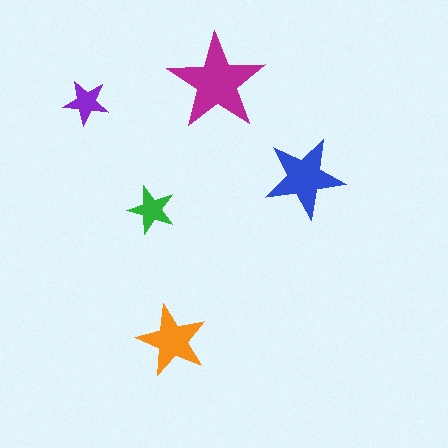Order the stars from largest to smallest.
the magenta one, the blue one, the orange one, the green one, the purple one.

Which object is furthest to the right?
The blue star is rightmost.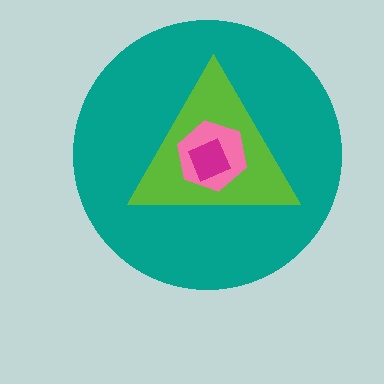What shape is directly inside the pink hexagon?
The magenta diamond.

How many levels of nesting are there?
4.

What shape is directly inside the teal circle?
The lime triangle.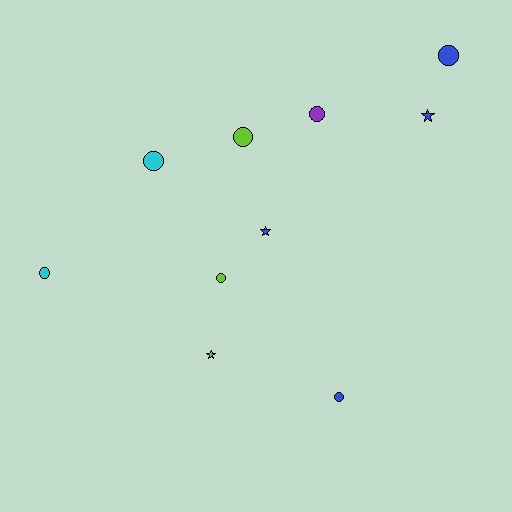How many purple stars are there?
There are no purple stars.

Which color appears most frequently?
Blue, with 4 objects.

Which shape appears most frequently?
Circle, with 7 objects.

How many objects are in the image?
There are 10 objects.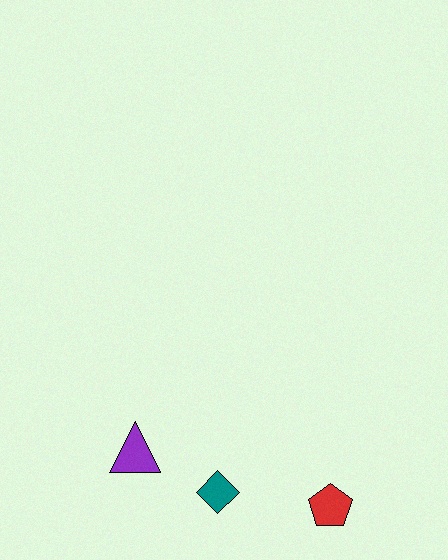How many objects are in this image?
There are 3 objects.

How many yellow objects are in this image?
There are no yellow objects.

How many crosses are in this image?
There are no crosses.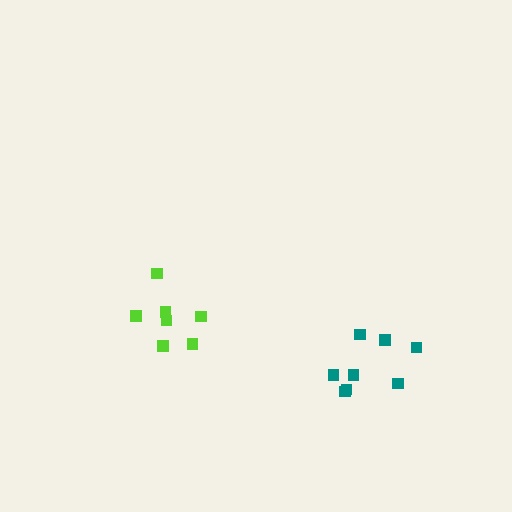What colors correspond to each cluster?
The clusters are colored: lime, teal.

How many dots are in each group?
Group 1: 7 dots, Group 2: 8 dots (15 total).